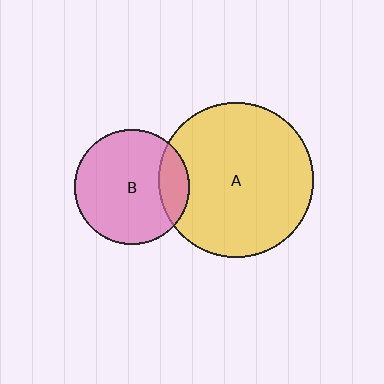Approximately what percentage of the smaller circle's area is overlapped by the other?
Approximately 15%.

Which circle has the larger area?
Circle A (yellow).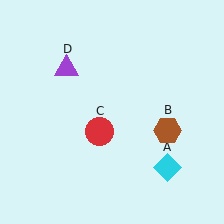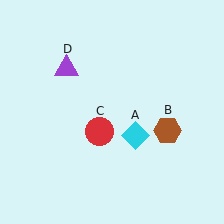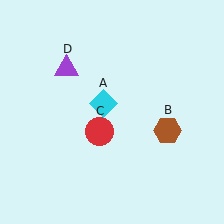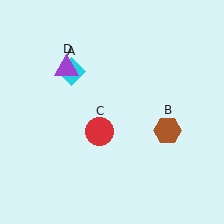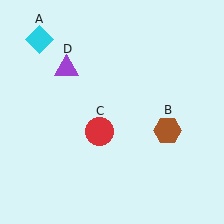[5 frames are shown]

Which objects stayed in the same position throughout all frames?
Brown hexagon (object B) and red circle (object C) and purple triangle (object D) remained stationary.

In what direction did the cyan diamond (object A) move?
The cyan diamond (object A) moved up and to the left.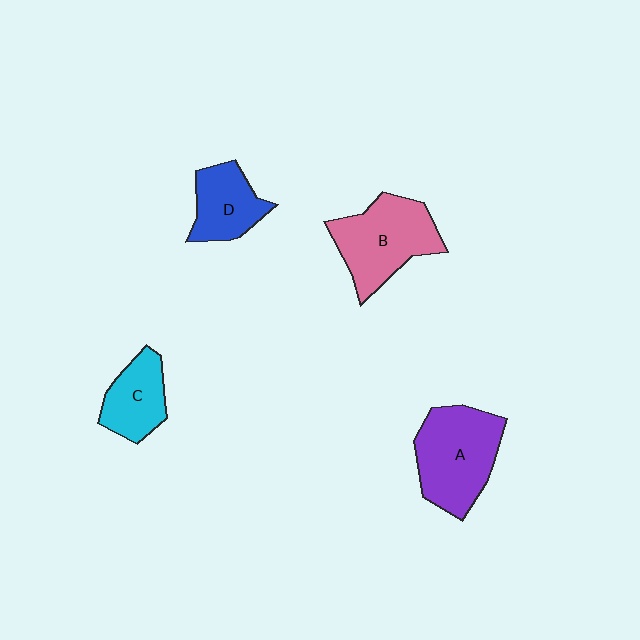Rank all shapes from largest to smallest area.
From largest to smallest: A (purple), B (pink), D (blue), C (cyan).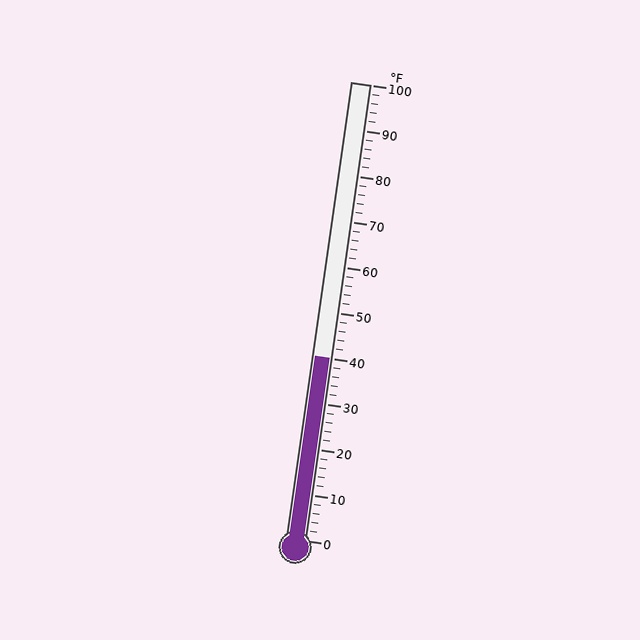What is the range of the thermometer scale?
The thermometer scale ranges from 0°F to 100°F.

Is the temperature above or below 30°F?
The temperature is above 30°F.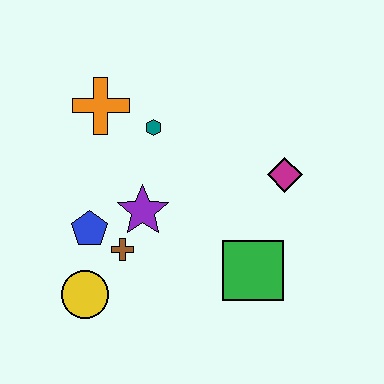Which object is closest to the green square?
The magenta diamond is closest to the green square.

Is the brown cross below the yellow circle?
No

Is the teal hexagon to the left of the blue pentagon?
No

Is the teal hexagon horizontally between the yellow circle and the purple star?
No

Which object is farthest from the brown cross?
The magenta diamond is farthest from the brown cross.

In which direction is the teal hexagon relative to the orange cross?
The teal hexagon is to the right of the orange cross.